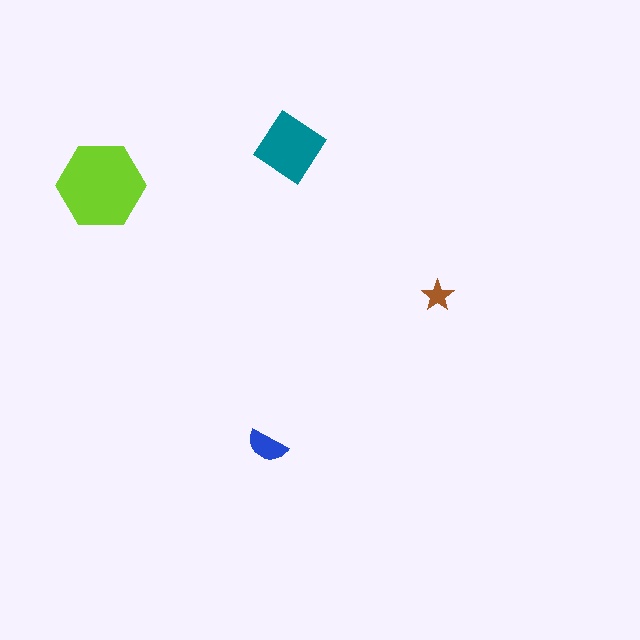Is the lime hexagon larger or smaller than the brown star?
Larger.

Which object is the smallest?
The brown star.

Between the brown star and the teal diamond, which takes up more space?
The teal diamond.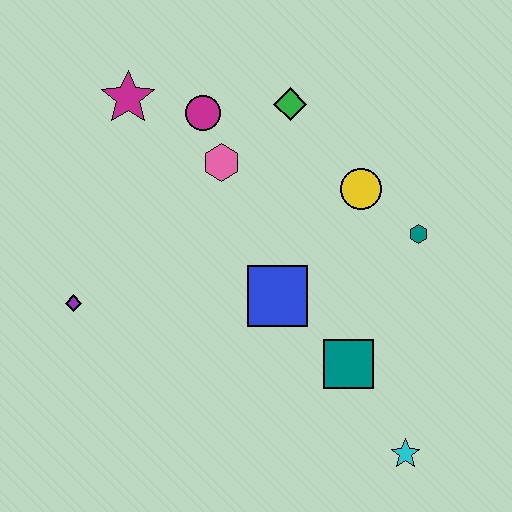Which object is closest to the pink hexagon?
The magenta circle is closest to the pink hexagon.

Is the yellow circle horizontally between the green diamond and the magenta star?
No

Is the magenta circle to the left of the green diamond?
Yes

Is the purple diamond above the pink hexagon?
No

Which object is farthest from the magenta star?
The cyan star is farthest from the magenta star.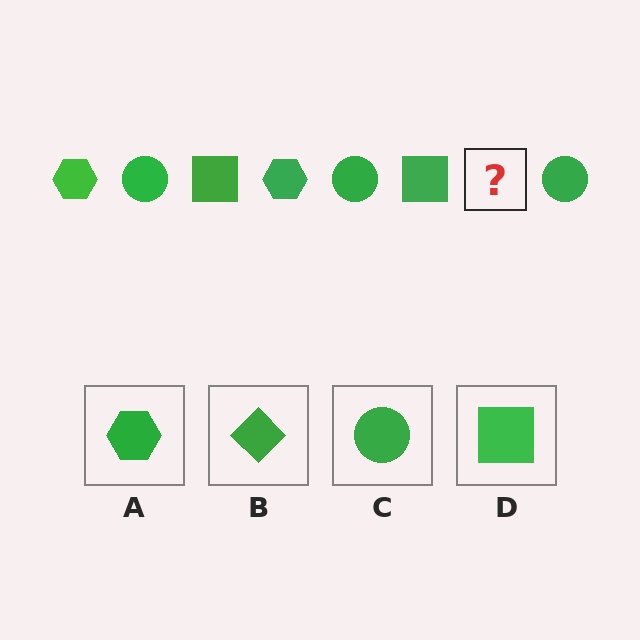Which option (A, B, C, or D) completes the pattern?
A.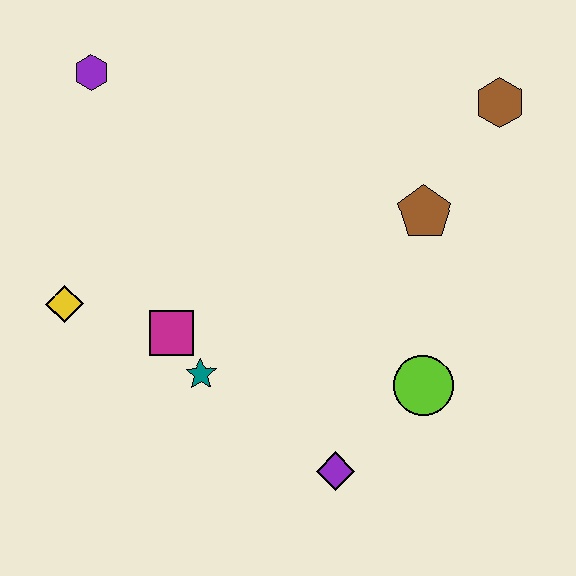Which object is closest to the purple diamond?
The lime circle is closest to the purple diamond.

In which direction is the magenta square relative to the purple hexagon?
The magenta square is below the purple hexagon.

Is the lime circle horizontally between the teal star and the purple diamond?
No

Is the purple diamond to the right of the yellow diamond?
Yes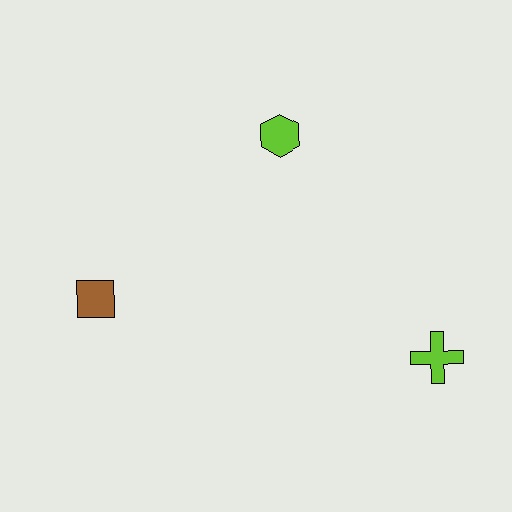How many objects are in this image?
There are 3 objects.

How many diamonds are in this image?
There are no diamonds.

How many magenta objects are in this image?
There are no magenta objects.